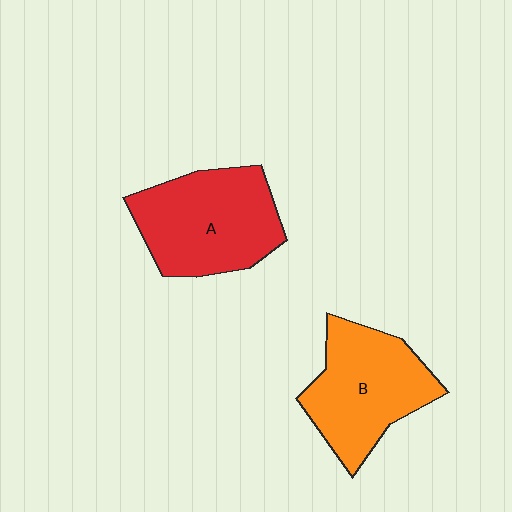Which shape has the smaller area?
Shape B (orange).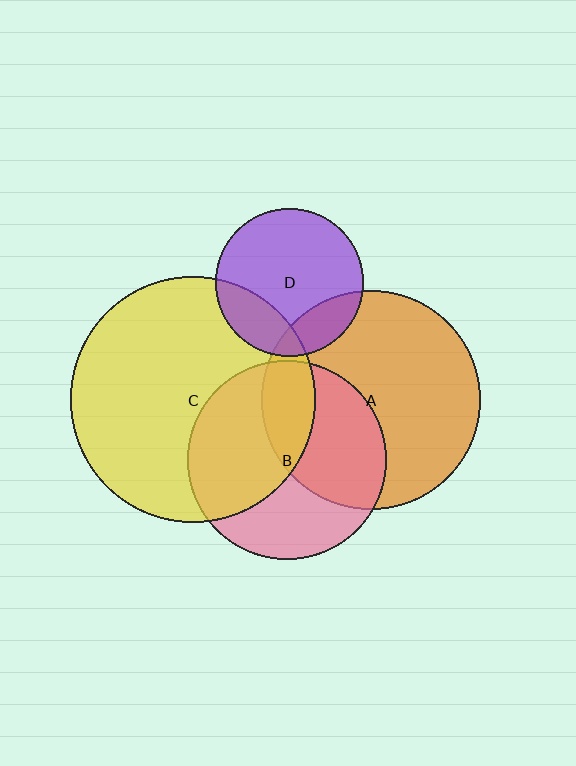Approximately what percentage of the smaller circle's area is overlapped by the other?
Approximately 50%.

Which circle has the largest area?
Circle C (yellow).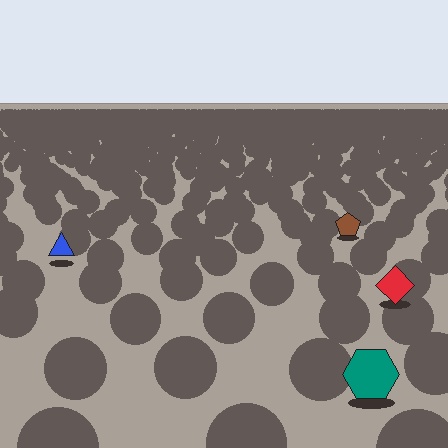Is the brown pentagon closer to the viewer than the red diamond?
No. The red diamond is closer — you can tell from the texture gradient: the ground texture is coarser near it.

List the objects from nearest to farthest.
From nearest to farthest: the teal hexagon, the red diamond, the blue triangle, the brown pentagon.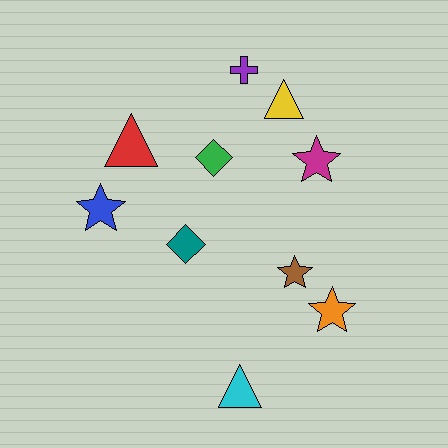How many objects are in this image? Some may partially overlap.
There are 10 objects.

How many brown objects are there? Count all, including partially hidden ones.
There is 1 brown object.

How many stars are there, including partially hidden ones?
There are 4 stars.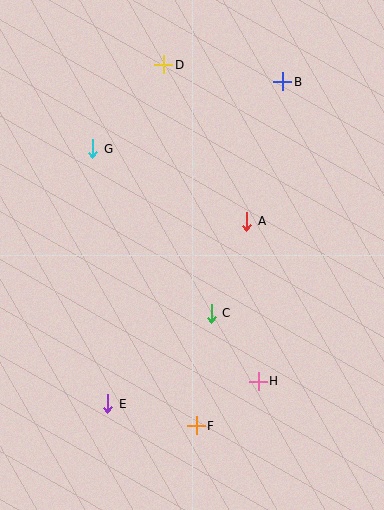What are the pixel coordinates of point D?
Point D is at (164, 65).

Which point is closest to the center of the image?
Point C at (211, 313) is closest to the center.